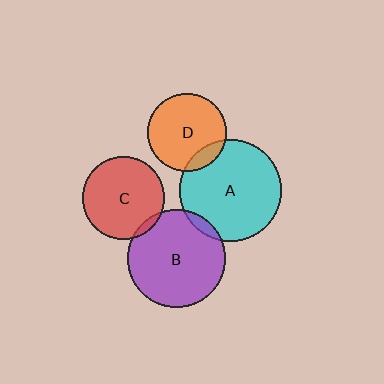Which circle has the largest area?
Circle A (cyan).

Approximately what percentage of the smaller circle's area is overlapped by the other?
Approximately 5%.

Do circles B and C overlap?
Yes.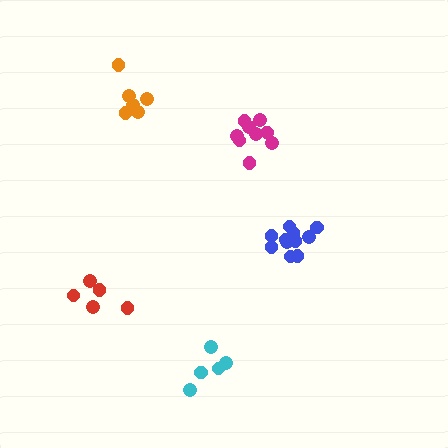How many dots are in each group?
Group 1: 11 dots, Group 2: 9 dots, Group 3: 6 dots, Group 4: 5 dots, Group 5: 5 dots (36 total).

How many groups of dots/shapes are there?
There are 5 groups.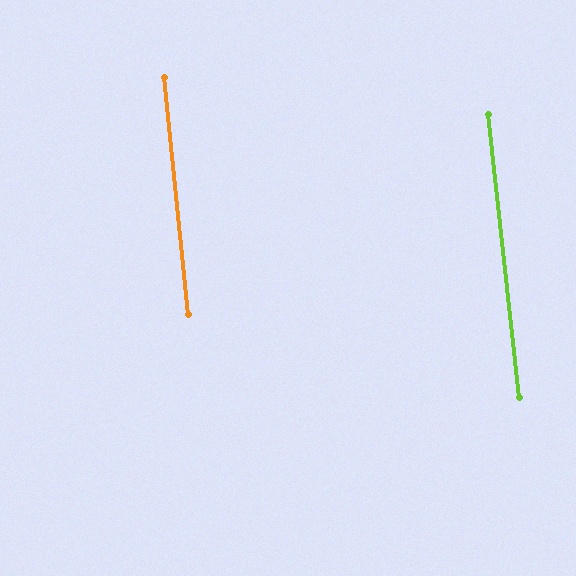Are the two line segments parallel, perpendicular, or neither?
Parallel — their directions differ by only 0.5°.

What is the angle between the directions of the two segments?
Approximately 1 degree.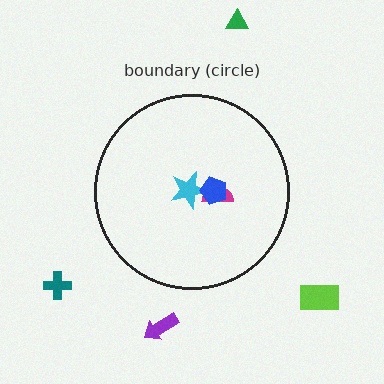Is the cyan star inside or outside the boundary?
Inside.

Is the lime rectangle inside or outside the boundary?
Outside.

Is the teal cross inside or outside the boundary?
Outside.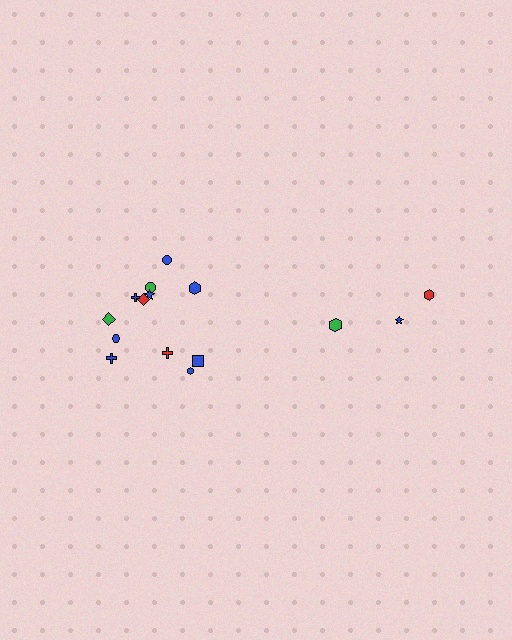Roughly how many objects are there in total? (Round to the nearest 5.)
Roughly 15 objects in total.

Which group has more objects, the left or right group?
The left group.